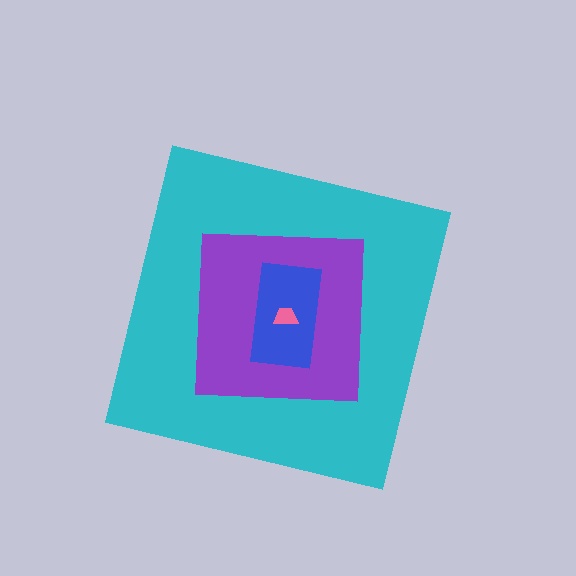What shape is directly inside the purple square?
The blue rectangle.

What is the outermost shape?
The cyan square.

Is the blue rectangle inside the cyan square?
Yes.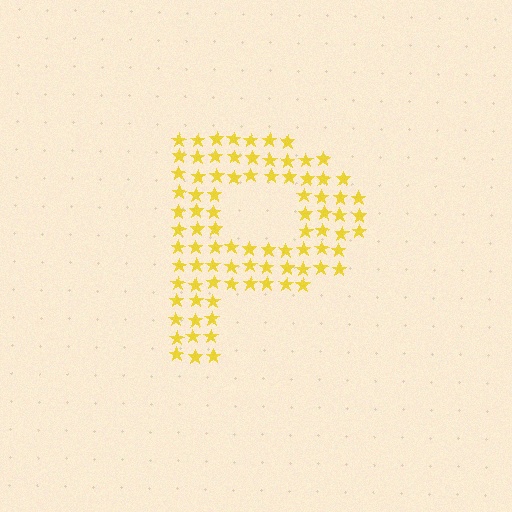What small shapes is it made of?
It is made of small stars.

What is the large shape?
The large shape is the letter P.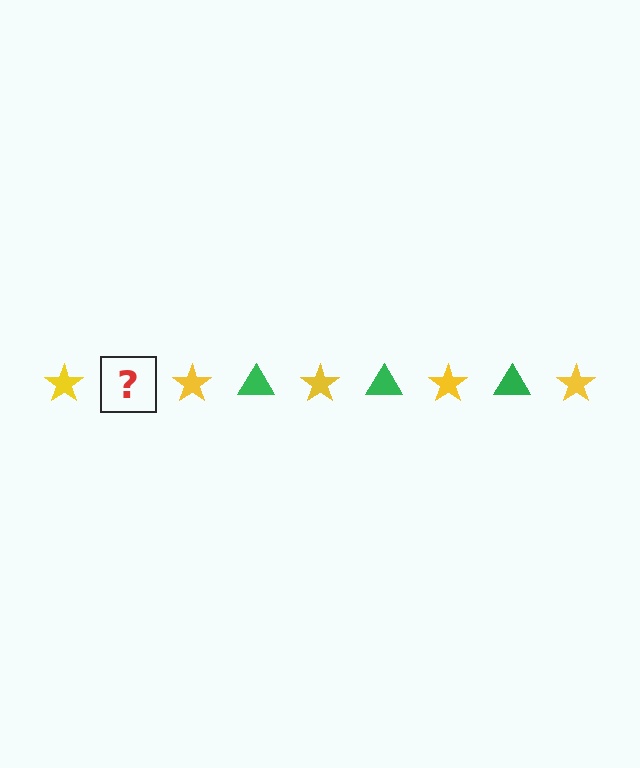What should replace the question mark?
The question mark should be replaced with a green triangle.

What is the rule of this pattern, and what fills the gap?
The rule is that the pattern alternates between yellow star and green triangle. The gap should be filled with a green triangle.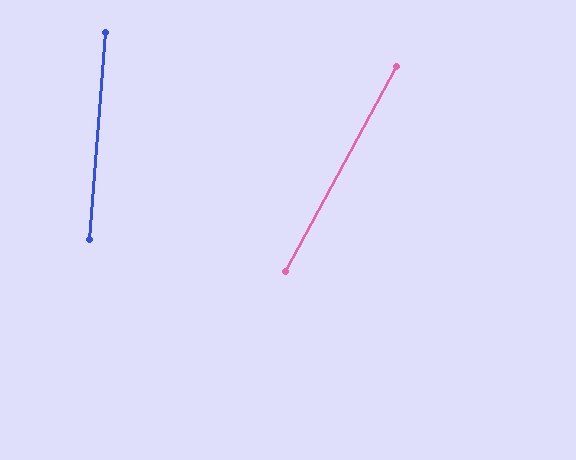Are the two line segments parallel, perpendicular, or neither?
Neither parallel nor perpendicular — they differ by about 24°.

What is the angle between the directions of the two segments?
Approximately 24 degrees.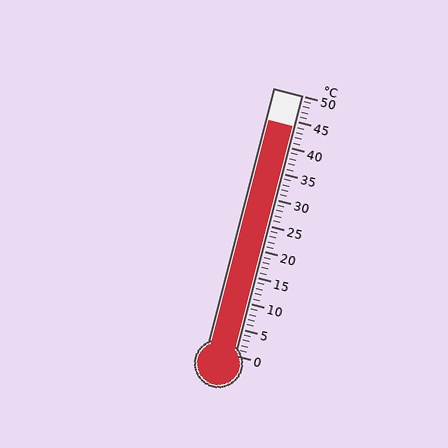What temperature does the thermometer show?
The thermometer shows approximately 44°C.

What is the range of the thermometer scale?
The thermometer scale ranges from 0°C to 50°C.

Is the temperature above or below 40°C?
The temperature is above 40°C.